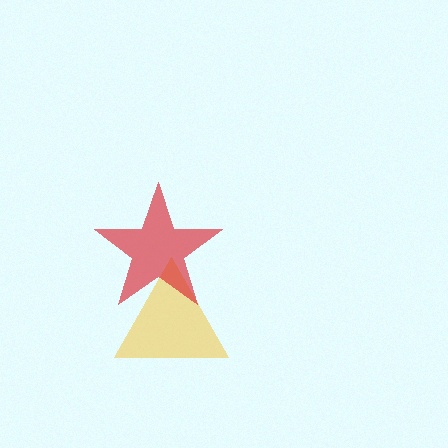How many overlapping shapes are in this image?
There are 2 overlapping shapes in the image.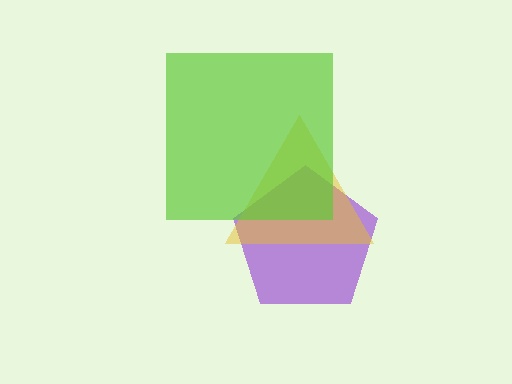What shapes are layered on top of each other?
The layered shapes are: a purple pentagon, a yellow triangle, a lime square.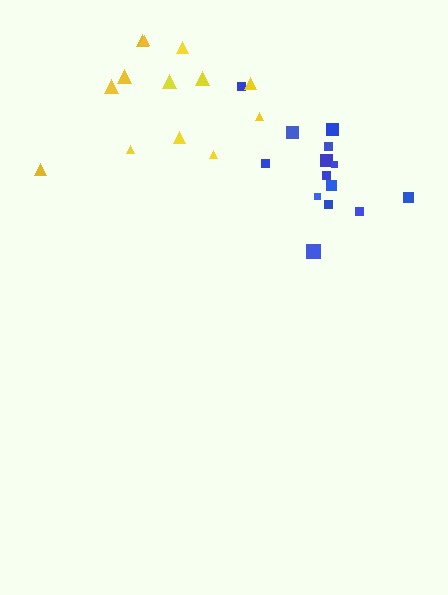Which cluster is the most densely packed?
Blue.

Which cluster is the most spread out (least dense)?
Yellow.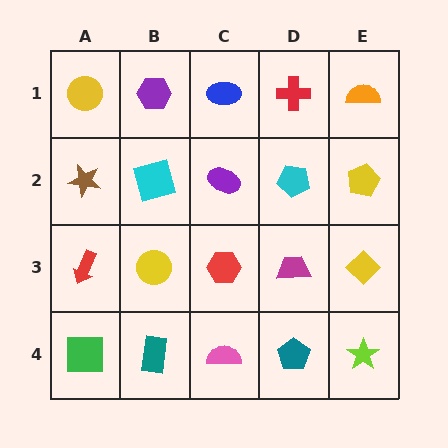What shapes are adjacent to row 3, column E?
A yellow pentagon (row 2, column E), a lime star (row 4, column E), a magenta trapezoid (row 3, column D).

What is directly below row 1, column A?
A brown star.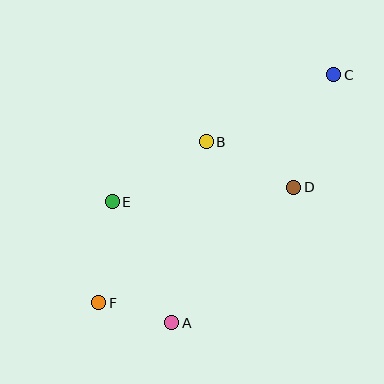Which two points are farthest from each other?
Points C and F are farthest from each other.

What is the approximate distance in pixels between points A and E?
The distance between A and E is approximately 135 pixels.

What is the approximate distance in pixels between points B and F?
The distance between B and F is approximately 194 pixels.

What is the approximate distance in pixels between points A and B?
The distance between A and B is approximately 184 pixels.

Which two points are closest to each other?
Points A and F are closest to each other.